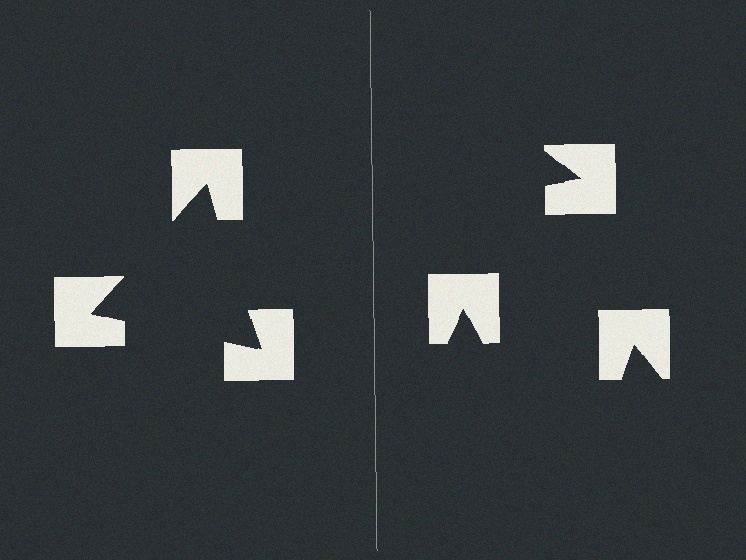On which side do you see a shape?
An illusory triangle appears on the left side. On the right side the wedge cuts are rotated, so no coherent shape forms.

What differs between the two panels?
The notched squares are positioned identically on both sides; only the wedge orientations differ. On the left they align to a triangle; on the right they are misaligned.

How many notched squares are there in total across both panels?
6 — 3 on each side.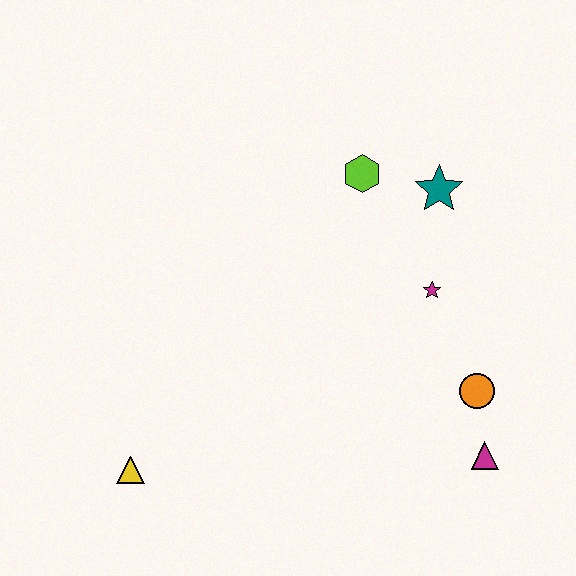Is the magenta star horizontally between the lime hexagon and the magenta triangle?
Yes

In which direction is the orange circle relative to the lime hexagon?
The orange circle is below the lime hexagon.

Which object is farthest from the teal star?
The yellow triangle is farthest from the teal star.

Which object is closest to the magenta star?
The teal star is closest to the magenta star.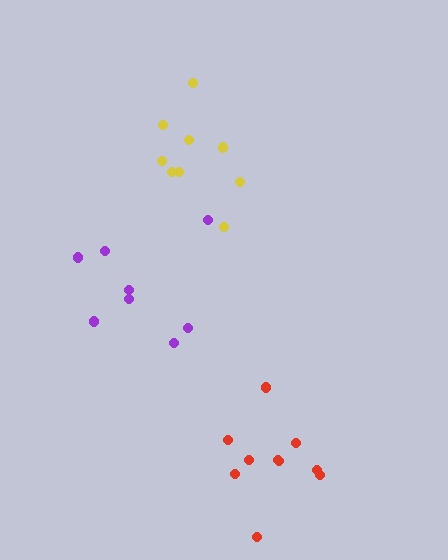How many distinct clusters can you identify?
There are 3 distinct clusters.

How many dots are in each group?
Group 1: 8 dots, Group 2: 9 dots, Group 3: 10 dots (27 total).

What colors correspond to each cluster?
The clusters are colored: purple, yellow, red.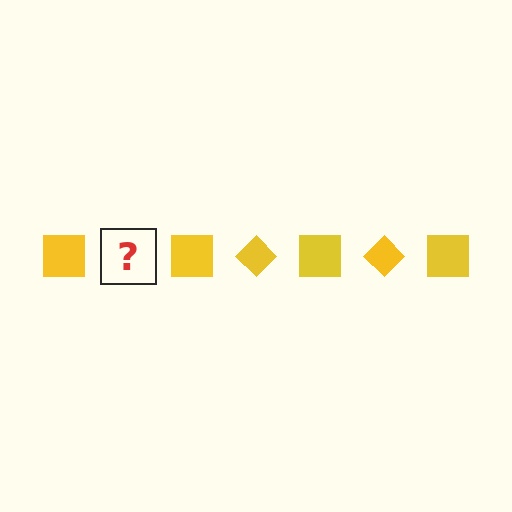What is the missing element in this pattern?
The missing element is a yellow diamond.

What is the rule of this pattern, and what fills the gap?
The rule is that the pattern cycles through square, diamond shapes in yellow. The gap should be filled with a yellow diamond.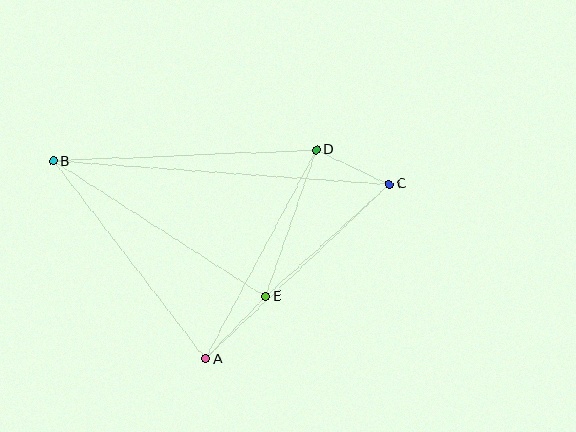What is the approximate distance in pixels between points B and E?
The distance between B and E is approximately 252 pixels.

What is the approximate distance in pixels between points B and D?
The distance between B and D is approximately 263 pixels.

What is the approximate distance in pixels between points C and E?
The distance between C and E is approximately 167 pixels.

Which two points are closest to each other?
Points C and D are closest to each other.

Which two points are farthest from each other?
Points B and C are farthest from each other.